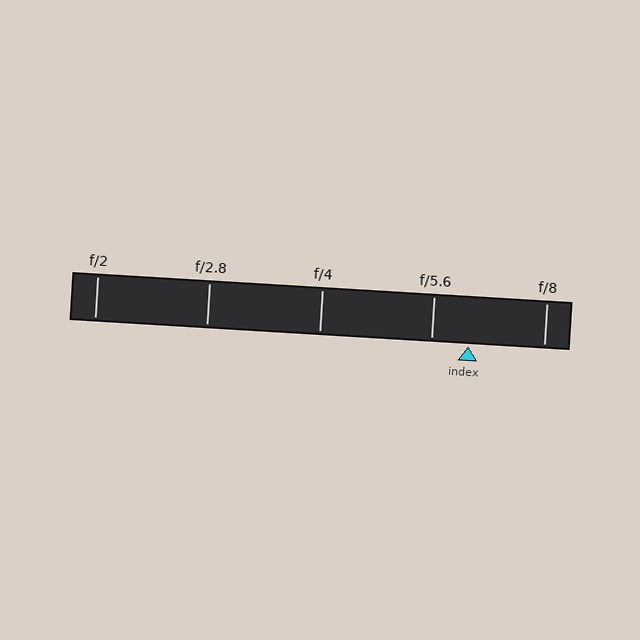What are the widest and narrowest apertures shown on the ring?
The widest aperture shown is f/2 and the narrowest is f/8.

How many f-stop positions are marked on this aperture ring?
There are 5 f-stop positions marked.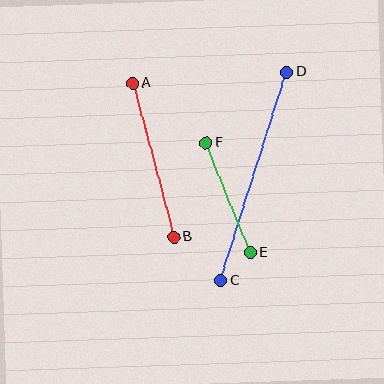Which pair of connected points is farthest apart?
Points C and D are farthest apart.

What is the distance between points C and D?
The distance is approximately 218 pixels.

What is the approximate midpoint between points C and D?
The midpoint is at approximately (254, 176) pixels.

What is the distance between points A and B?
The distance is approximately 159 pixels.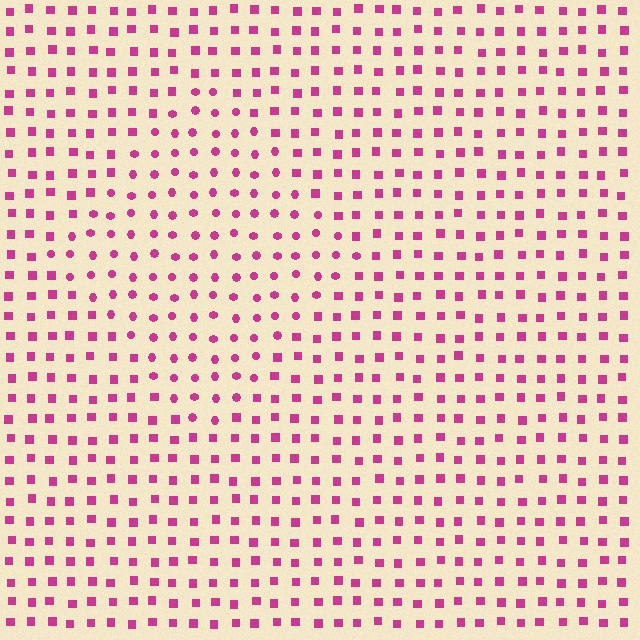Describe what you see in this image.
The image is filled with small magenta elements arranged in a uniform grid. A diamond-shaped region contains circles, while the surrounding area contains squares. The boundary is defined purely by the change in element shape.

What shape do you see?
I see a diamond.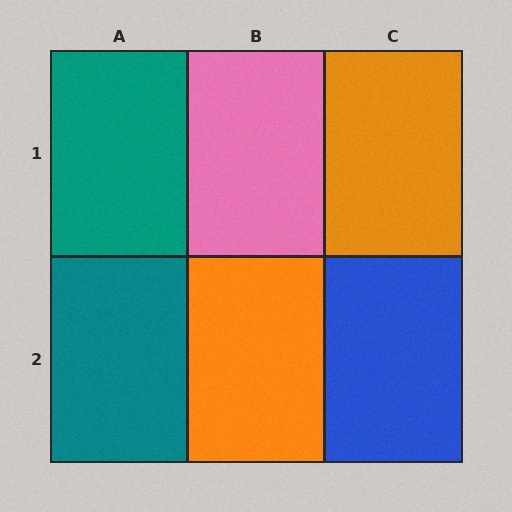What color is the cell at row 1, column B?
Pink.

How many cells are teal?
2 cells are teal.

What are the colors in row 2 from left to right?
Teal, orange, blue.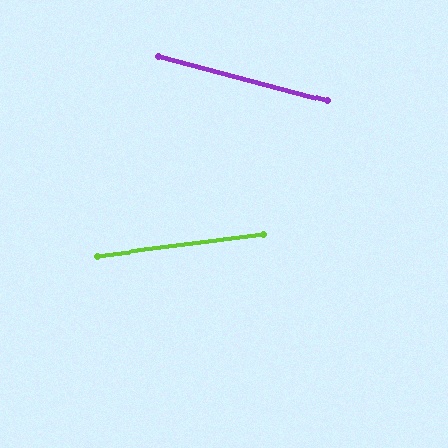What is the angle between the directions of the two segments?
Approximately 22 degrees.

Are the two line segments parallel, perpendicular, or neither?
Neither parallel nor perpendicular — they differ by about 22°.